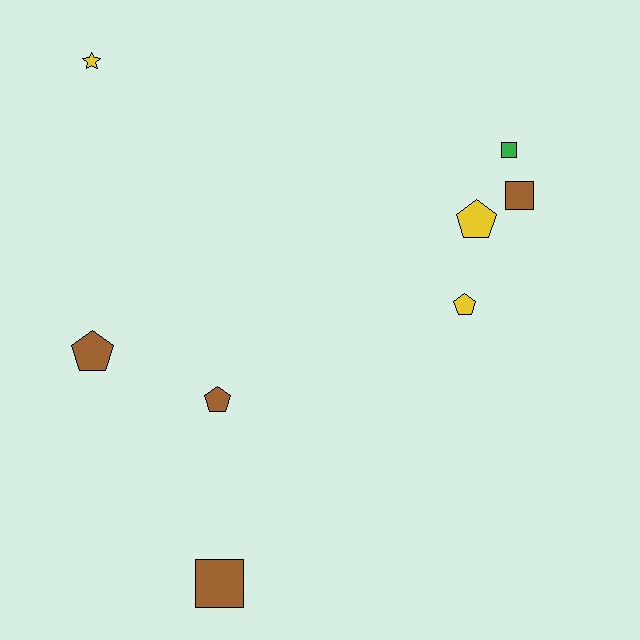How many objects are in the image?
There are 8 objects.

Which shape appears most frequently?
Pentagon, with 4 objects.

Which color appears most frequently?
Brown, with 4 objects.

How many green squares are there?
There is 1 green square.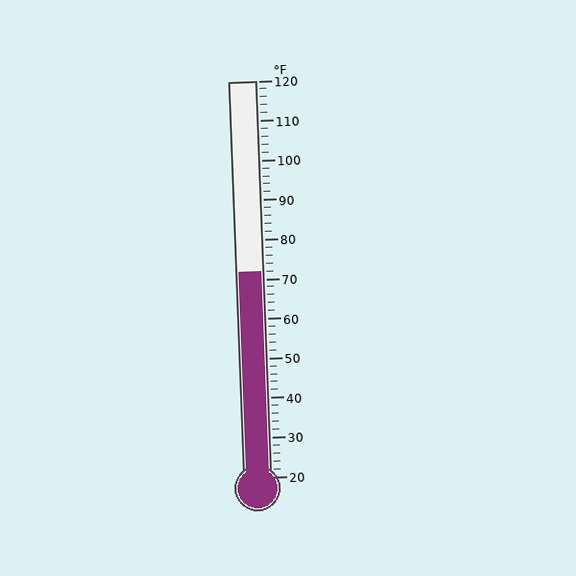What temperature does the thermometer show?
The thermometer shows approximately 72°F.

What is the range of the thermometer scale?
The thermometer scale ranges from 20°F to 120°F.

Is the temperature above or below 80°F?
The temperature is below 80°F.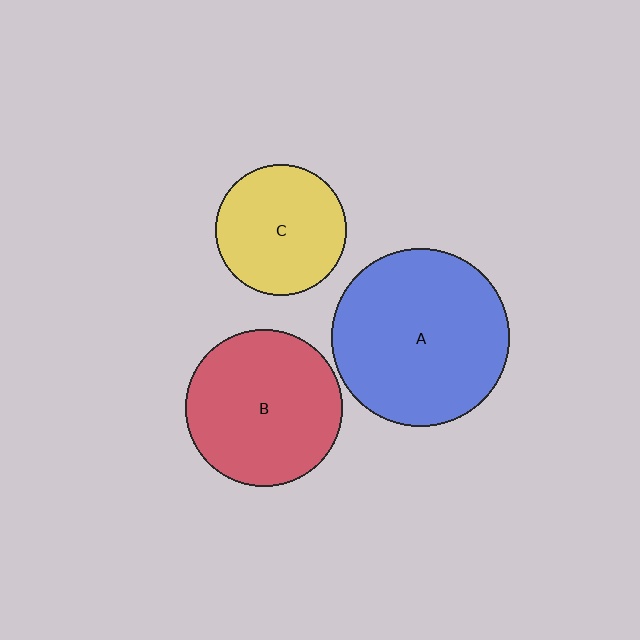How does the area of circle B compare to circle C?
Approximately 1.4 times.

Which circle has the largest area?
Circle A (blue).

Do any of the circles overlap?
No, none of the circles overlap.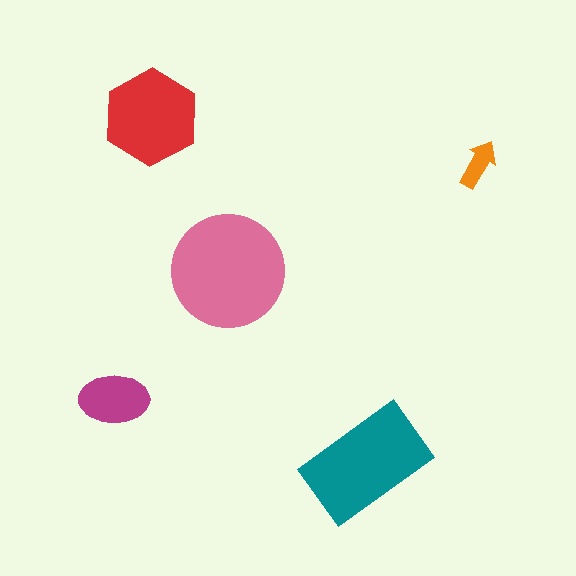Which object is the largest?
The pink circle.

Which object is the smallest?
The orange arrow.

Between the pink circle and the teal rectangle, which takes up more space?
The pink circle.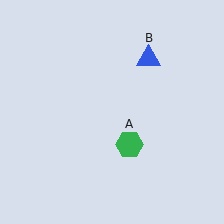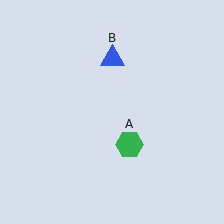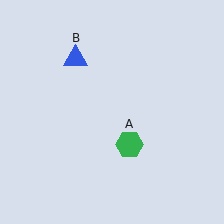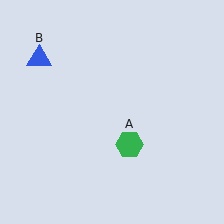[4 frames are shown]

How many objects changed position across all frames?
1 object changed position: blue triangle (object B).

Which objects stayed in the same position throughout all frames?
Green hexagon (object A) remained stationary.